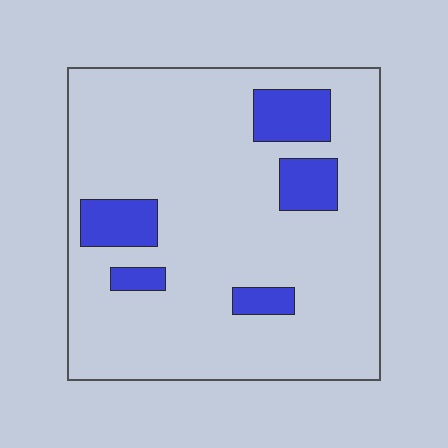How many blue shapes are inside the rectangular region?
5.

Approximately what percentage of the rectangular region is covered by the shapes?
Approximately 15%.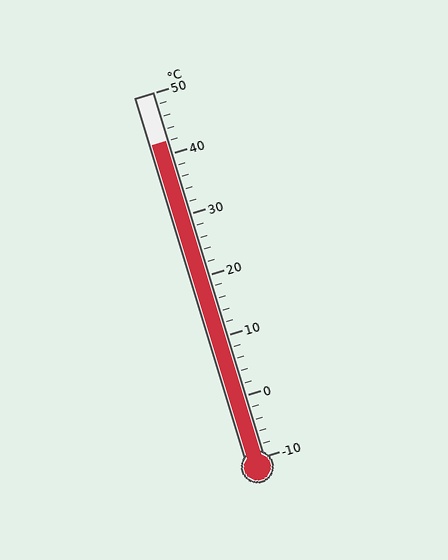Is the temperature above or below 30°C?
The temperature is above 30°C.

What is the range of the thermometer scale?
The thermometer scale ranges from -10°C to 50°C.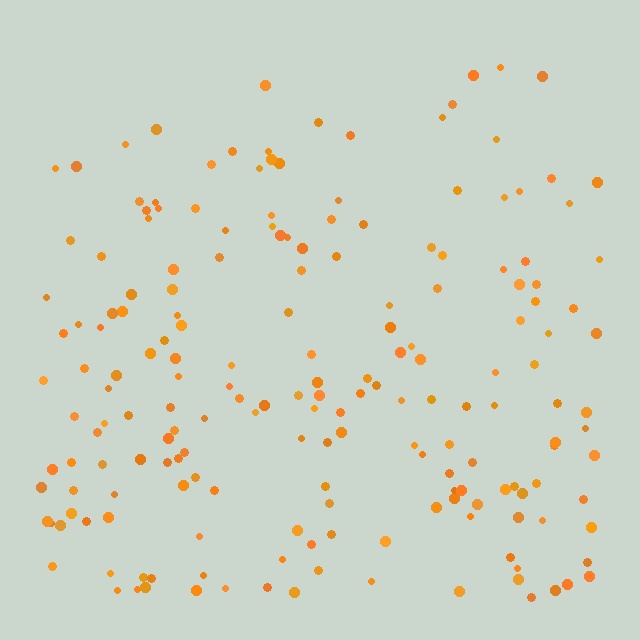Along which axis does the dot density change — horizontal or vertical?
Vertical.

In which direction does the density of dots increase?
From top to bottom, with the bottom side densest.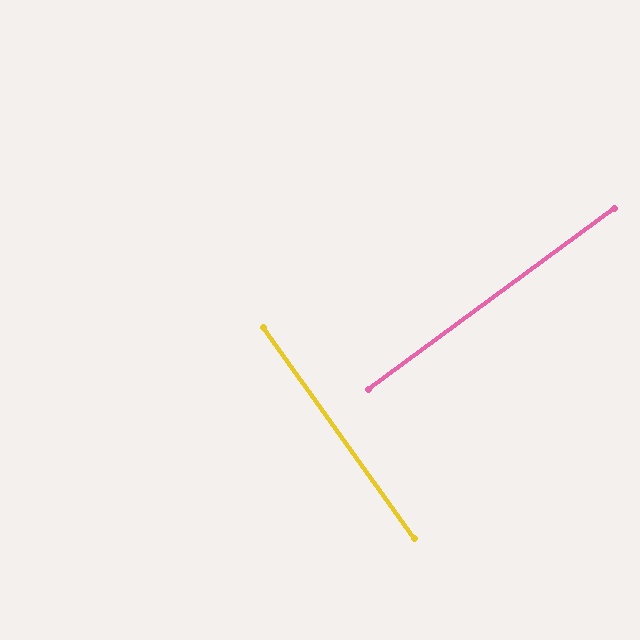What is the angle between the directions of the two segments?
Approximately 89 degrees.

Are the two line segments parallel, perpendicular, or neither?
Perpendicular — they meet at approximately 89°.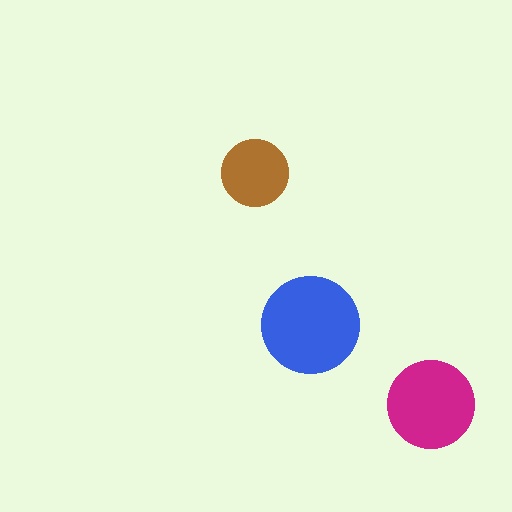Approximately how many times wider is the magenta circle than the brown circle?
About 1.5 times wider.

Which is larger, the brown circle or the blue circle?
The blue one.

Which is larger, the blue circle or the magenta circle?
The blue one.